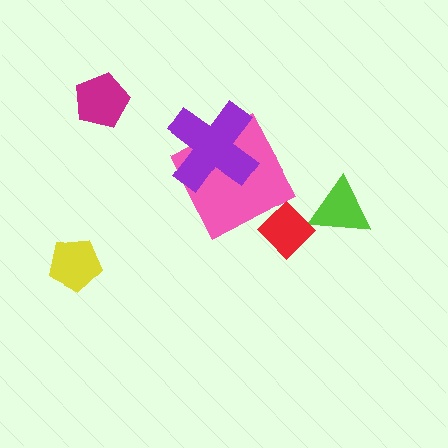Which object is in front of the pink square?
The purple cross is in front of the pink square.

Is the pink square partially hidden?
Yes, it is partially covered by another shape.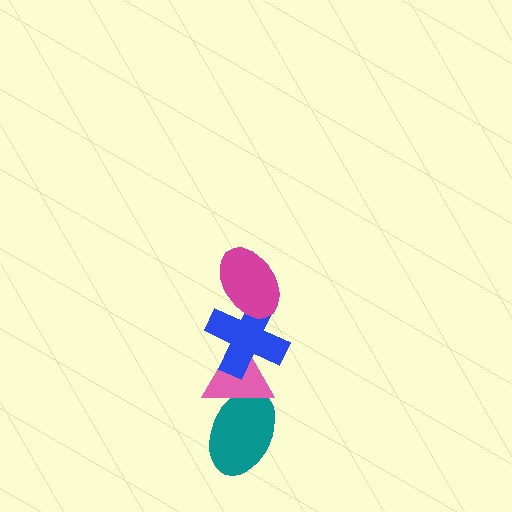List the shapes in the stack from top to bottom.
From top to bottom: the magenta ellipse, the blue cross, the pink triangle, the teal ellipse.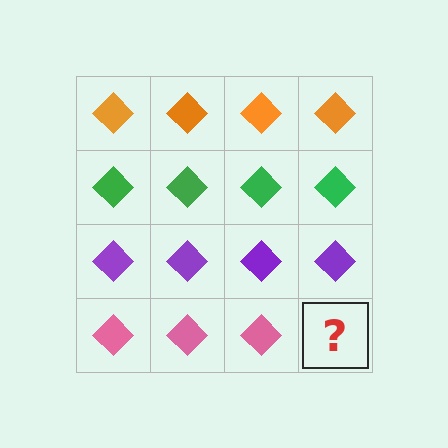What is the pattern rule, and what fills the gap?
The rule is that each row has a consistent color. The gap should be filled with a pink diamond.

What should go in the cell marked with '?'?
The missing cell should contain a pink diamond.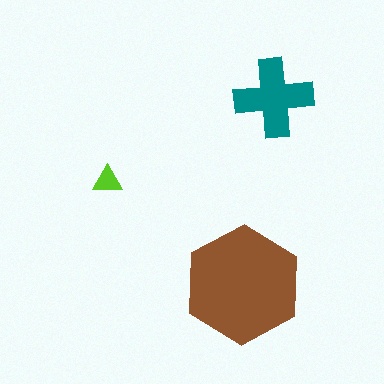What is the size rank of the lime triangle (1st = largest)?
3rd.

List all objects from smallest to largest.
The lime triangle, the teal cross, the brown hexagon.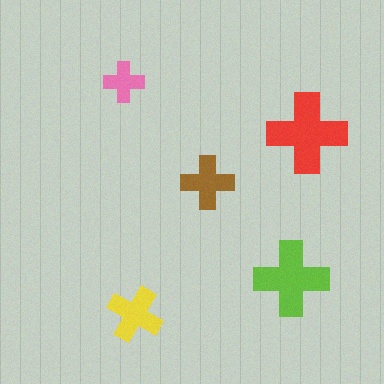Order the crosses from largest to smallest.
the red one, the lime one, the yellow one, the brown one, the pink one.